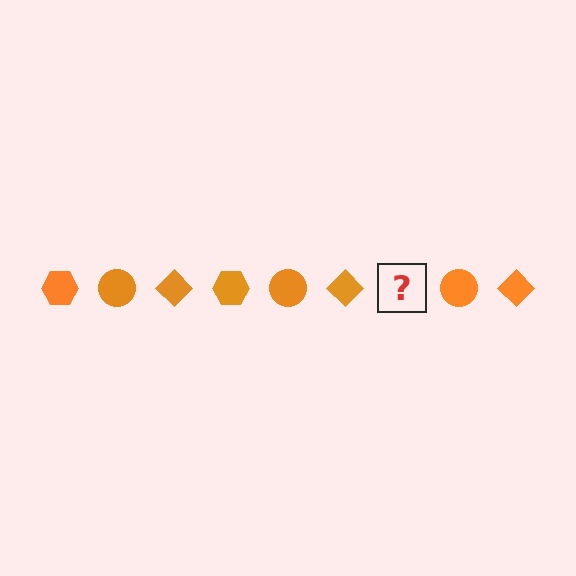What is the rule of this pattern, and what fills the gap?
The rule is that the pattern cycles through hexagon, circle, diamond shapes in orange. The gap should be filled with an orange hexagon.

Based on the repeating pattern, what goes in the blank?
The blank should be an orange hexagon.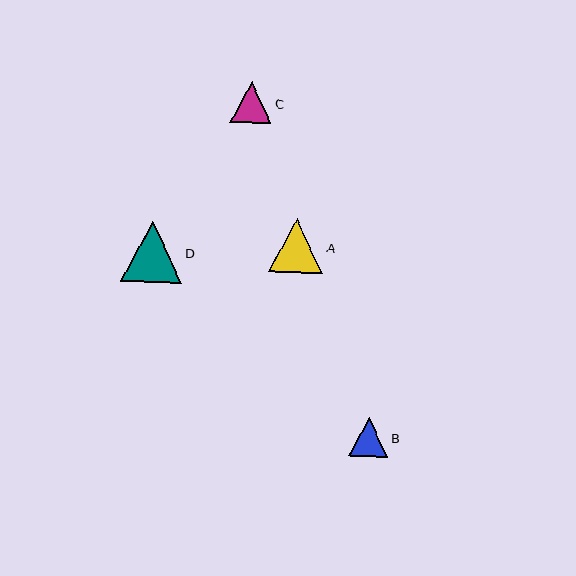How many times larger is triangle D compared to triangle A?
Triangle D is approximately 1.1 times the size of triangle A.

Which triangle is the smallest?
Triangle B is the smallest with a size of approximately 39 pixels.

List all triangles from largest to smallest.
From largest to smallest: D, A, C, B.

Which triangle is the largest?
Triangle D is the largest with a size of approximately 60 pixels.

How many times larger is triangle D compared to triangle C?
Triangle D is approximately 1.5 times the size of triangle C.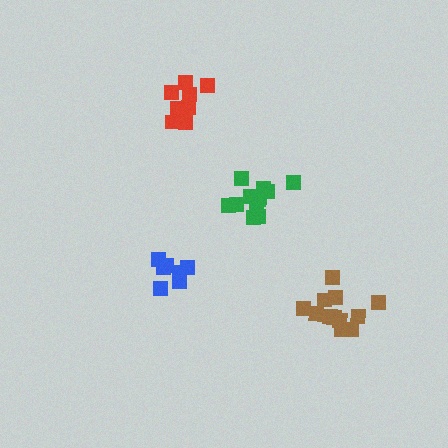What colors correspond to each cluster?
The clusters are colored: green, blue, red, brown.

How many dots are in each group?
Group 1: 12 dots, Group 2: 7 dots, Group 3: 8 dots, Group 4: 12 dots (39 total).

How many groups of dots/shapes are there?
There are 4 groups.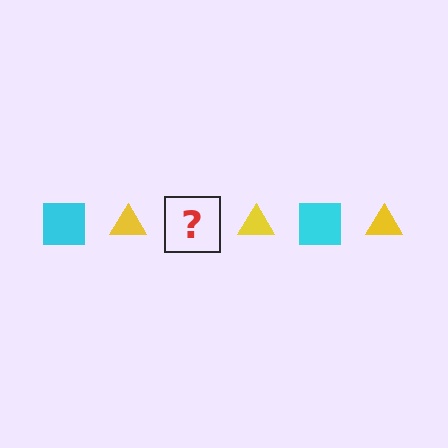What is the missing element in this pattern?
The missing element is a cyan square.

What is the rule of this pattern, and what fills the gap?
The rule is that the pattern alternates between cyan square and yellow triangle. The gap should be filled with a cyan square.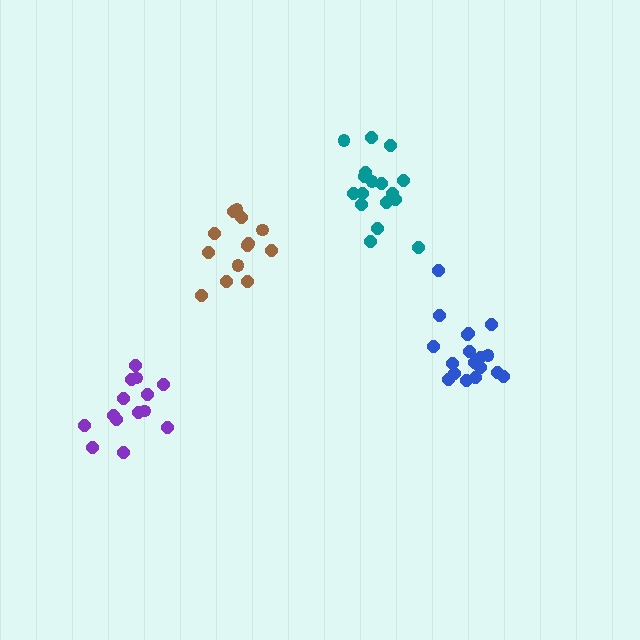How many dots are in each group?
Group 1: 18 dots, Group 2: 17 dots, Group 3: 13 dots, Group 4: 14 dots (62 total).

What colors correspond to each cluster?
The clusters are colored: blue, teal, brown, purple.